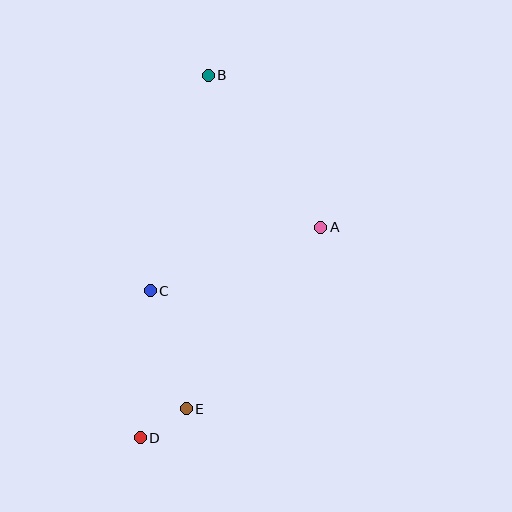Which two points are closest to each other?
Points D and E are closest to each other.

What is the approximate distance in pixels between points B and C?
The distance between B and C is approximately 223 pixels.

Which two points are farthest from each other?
Points B and D are farthest from each other.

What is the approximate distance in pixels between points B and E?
The distance between B and E is approximately 334 pixels.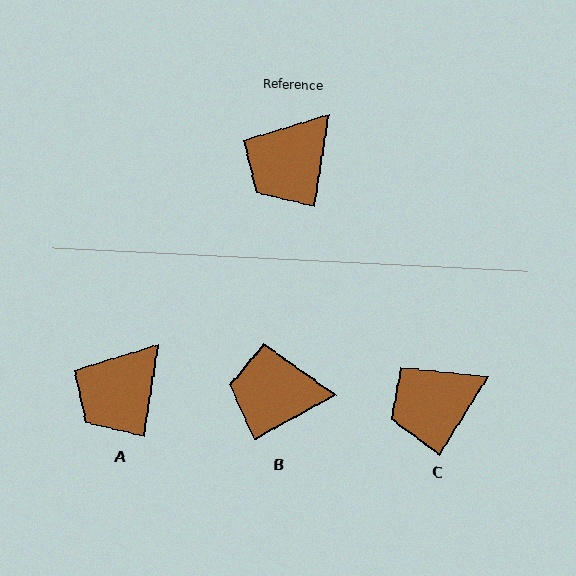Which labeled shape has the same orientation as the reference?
A.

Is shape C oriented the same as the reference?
No, it is off by about 23 degrees.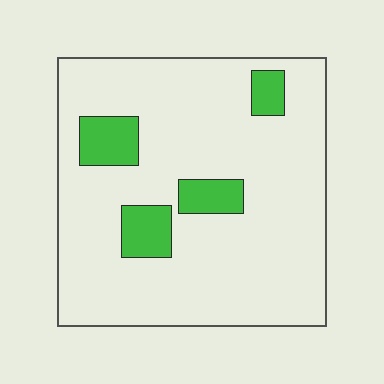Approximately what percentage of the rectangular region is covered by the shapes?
Approximately 15%.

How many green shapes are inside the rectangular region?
4.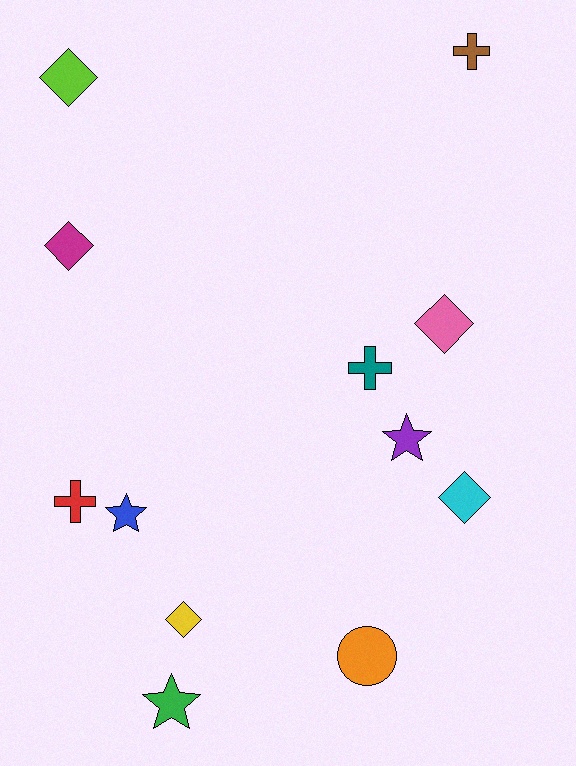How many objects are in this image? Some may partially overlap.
There are 12 objects.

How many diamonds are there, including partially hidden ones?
There are 5 diamonds.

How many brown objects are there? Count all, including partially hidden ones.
There is 1 brown object.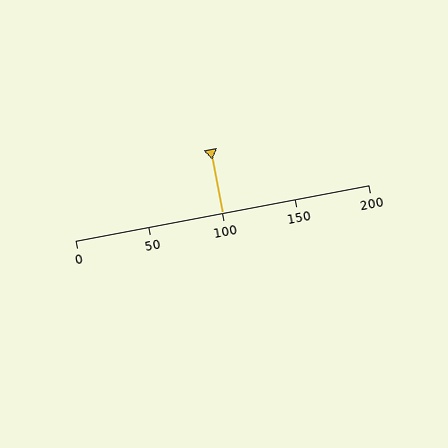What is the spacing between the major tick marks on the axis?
The major ticks are spaced 50 apart.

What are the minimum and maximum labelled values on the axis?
The axis runs from 0 to 200.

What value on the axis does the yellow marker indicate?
The marker indicates approximately 100.